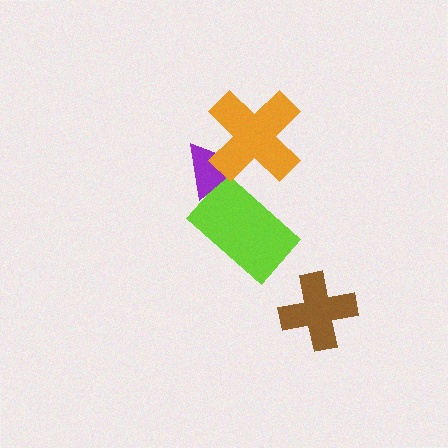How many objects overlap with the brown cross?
0 objects overlap with the brown cross.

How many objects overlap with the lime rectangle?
1 object overlaps with the lime rectangle.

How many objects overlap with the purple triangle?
2 objects overlap with the purple triangle.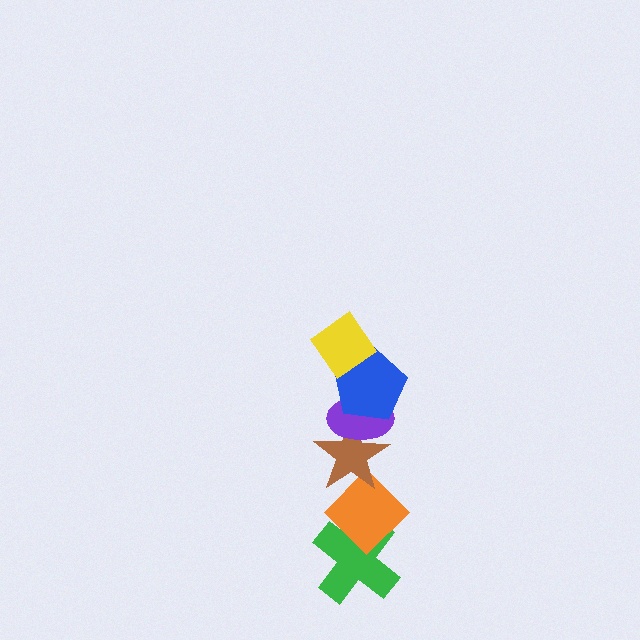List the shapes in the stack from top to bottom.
From top to bottom: the yellow diamond, the blue pentagon, the purple ellipse, the brown star, the orange diamond, the green cross.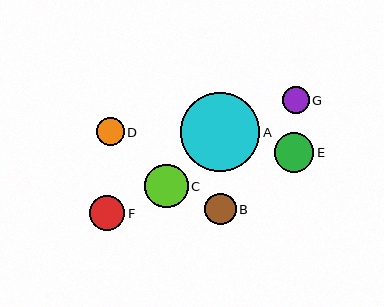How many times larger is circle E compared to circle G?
Circle E is approximately 1.5 times the size of circle G.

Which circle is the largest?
Circle A is the largest with a size of approximately 79 pixels.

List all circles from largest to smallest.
From largest to smallest: A, C, E, F, B, D, G.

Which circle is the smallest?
Circle G is the smallest with a size of approximately 27 pixels.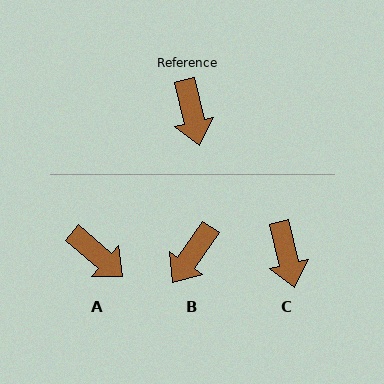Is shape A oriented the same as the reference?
No, it is off by about 36 degrees.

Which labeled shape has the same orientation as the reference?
C.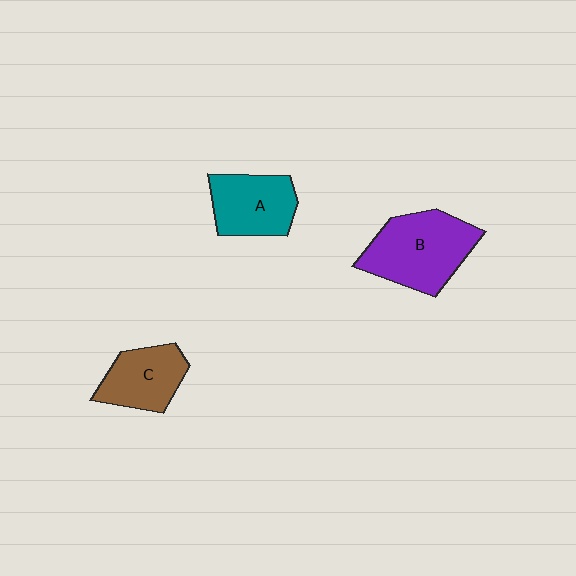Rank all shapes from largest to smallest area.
From largest to smallest: B (purple), A (teal), C (brown).